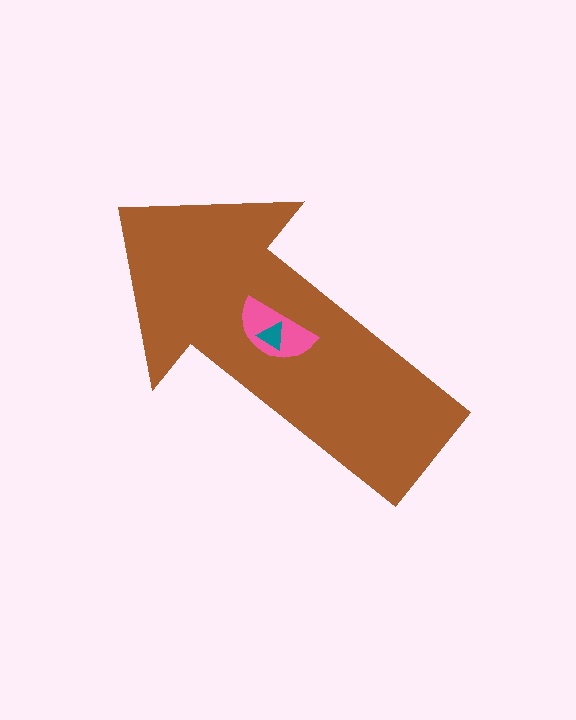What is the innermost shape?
The teal triangle.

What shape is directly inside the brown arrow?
The pink semicircle.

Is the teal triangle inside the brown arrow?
Yes.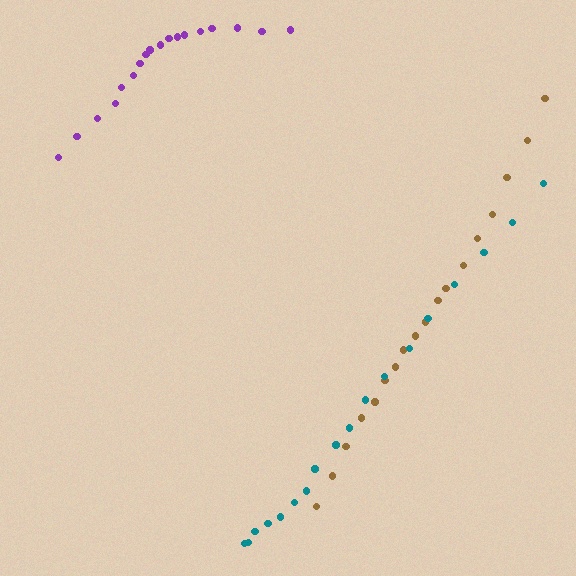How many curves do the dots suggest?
There are 3 distinct paths.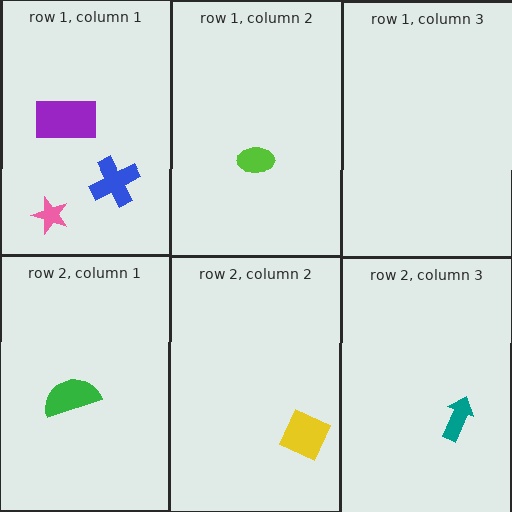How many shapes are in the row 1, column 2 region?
1.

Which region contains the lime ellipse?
The row 1, column 2 region.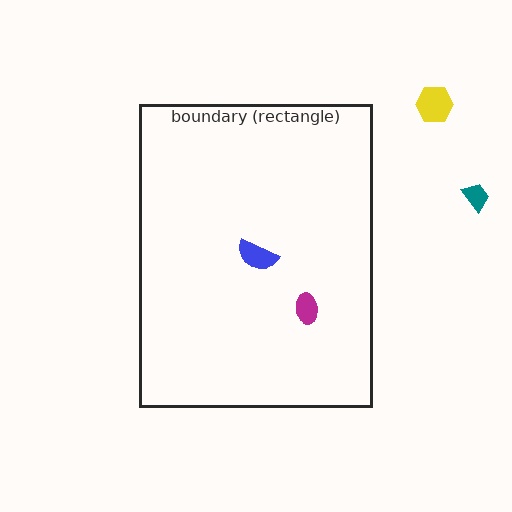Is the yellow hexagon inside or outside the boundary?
Outside.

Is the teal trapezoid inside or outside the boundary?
Outside.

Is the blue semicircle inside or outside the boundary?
Inside.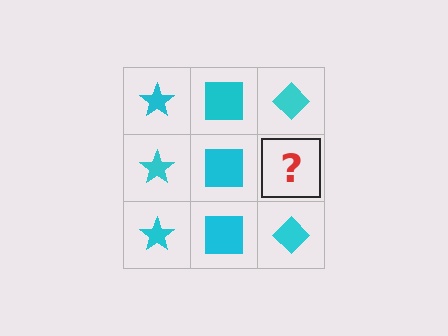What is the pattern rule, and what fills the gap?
The rule is that each column has a consistent shape. The gap should be filled with a cyan diamond.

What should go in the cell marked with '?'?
The missing cell should contain a cyan diamond.